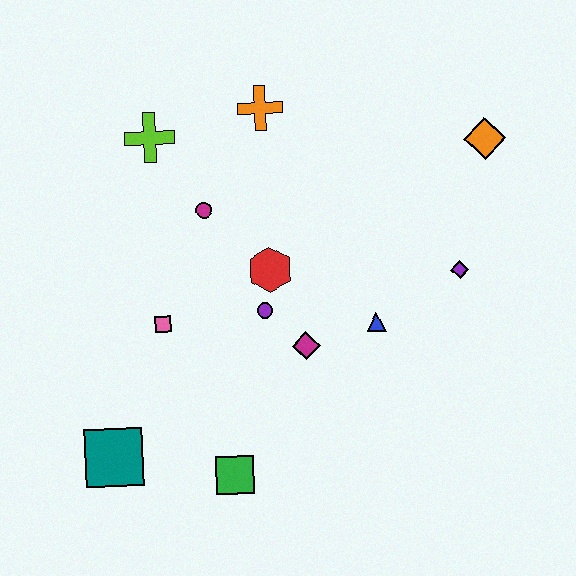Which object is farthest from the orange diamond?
The teal square is farthest from the orange diamond.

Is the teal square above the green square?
Yes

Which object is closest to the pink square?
The purple circle is closest to the pink square.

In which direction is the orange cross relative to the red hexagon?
The orange cross is above the red hexagon.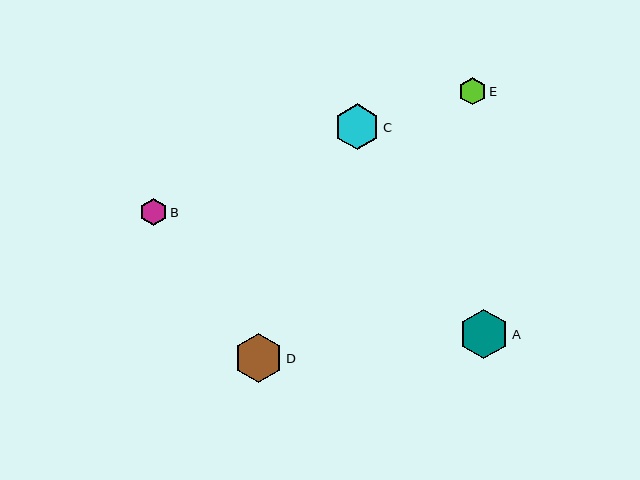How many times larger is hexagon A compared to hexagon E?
Hexagon A is approximately 1.8 times the size of hexagon E.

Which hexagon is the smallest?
Hexagon E is the smallest with a size of approximately 27 pixels.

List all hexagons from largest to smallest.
From largest to smallest: A, D, C, B, E.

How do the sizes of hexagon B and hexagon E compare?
Hexagon B and hexagon E are approximately the same size.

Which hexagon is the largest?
Hexagon A is the largest with a size of approximately 49 pixels.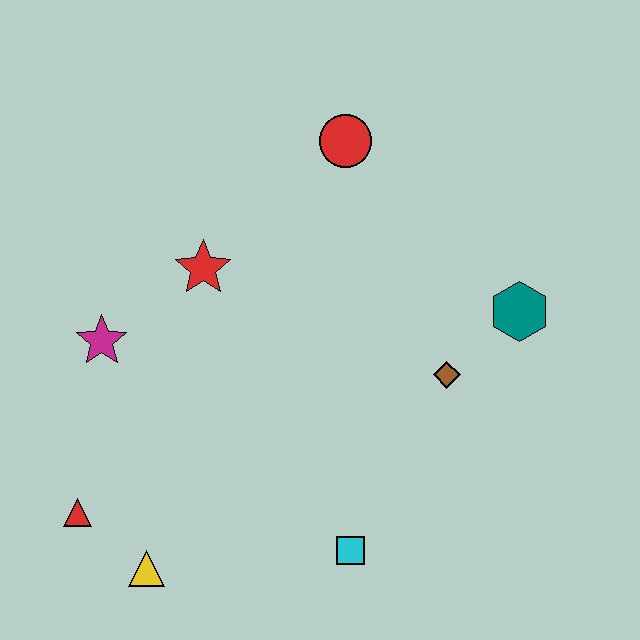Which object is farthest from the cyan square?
The red circle is farthest from the cyan square.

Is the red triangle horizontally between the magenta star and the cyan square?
No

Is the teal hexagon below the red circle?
Yes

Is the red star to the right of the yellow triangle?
Yes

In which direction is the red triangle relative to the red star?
The red triangle is below the red star.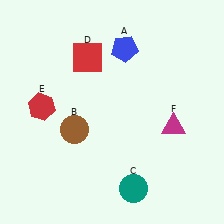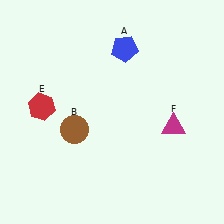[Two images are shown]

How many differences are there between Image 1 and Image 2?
There are 2 differences between the two images.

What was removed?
The teal circle (C), the red square (D) were removed in Image 2.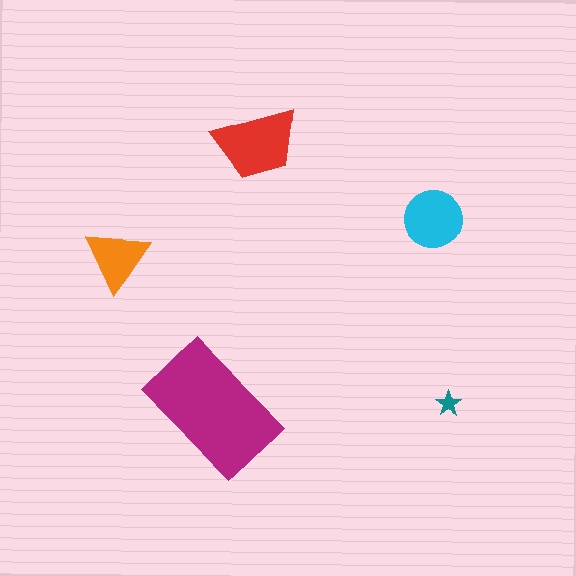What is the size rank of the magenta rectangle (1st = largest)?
1st.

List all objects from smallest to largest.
The teal star, the orange triangle, the cyan circle, the red trapezoid, the magenta rectangle.